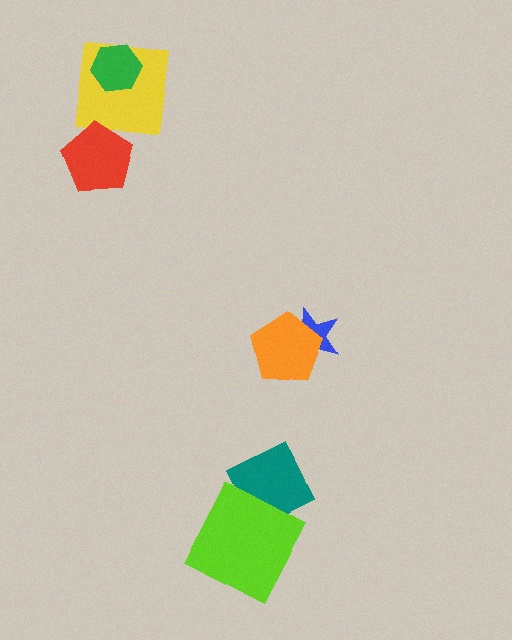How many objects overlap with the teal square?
1 object overlaps with the teal square.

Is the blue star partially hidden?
Yes, it is partially covered by another shape.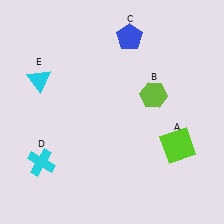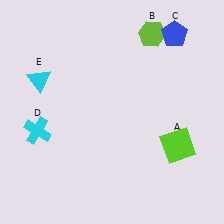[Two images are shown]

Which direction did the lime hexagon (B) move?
The lime hexagon (B) moved up.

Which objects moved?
The objects that moved are: the lime hexagon (B), the blue pentagon (C), the cyan cross (D).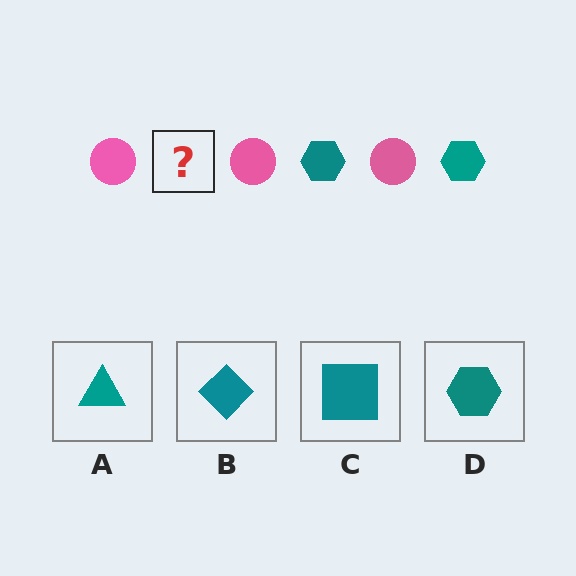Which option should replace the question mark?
Option D.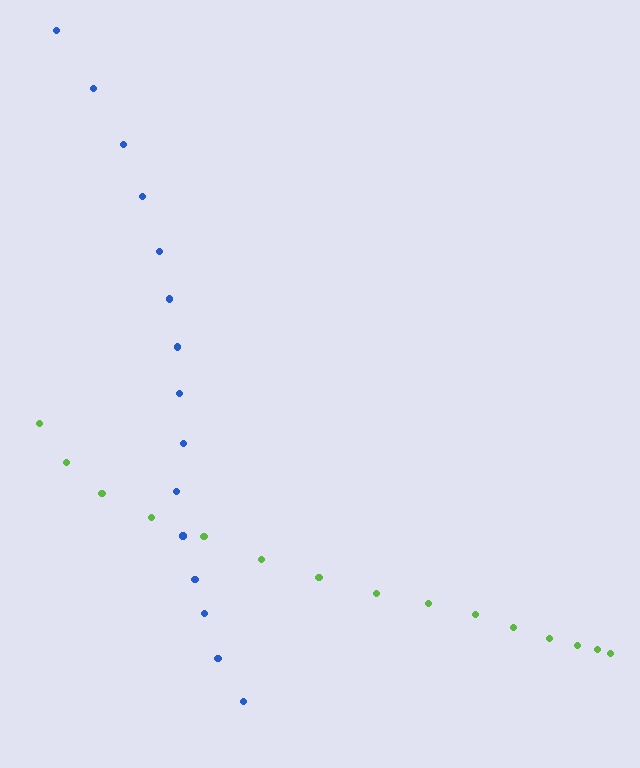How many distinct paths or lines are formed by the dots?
There are 2 distinct paths.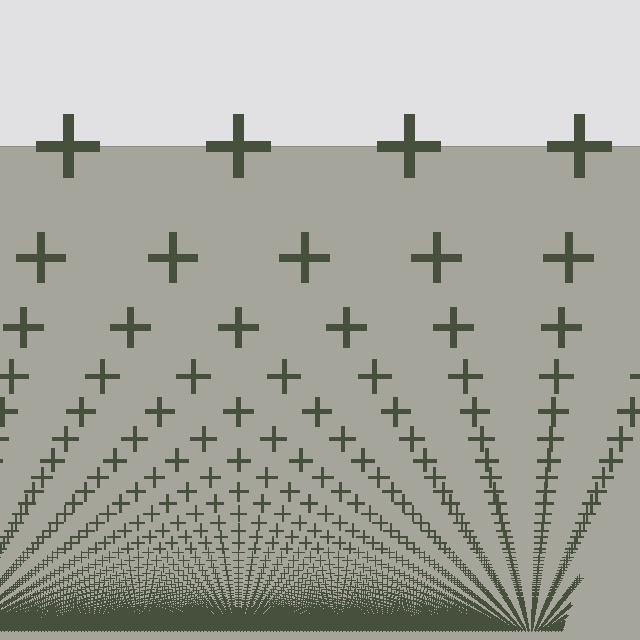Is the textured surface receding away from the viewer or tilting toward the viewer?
The surface appears to tilt toward the viewer. Texture elements get larger and sparser toward the top.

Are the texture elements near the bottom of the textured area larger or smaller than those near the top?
Smaller. The gradient is inverted — elements near the bottom are smaller and denser.